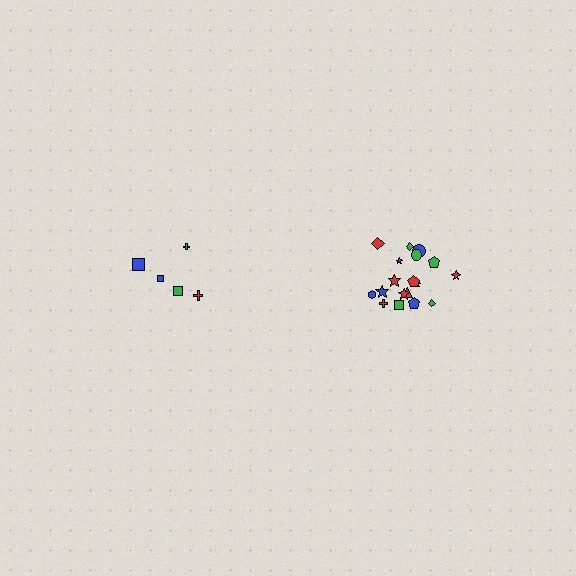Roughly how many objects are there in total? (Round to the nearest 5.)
Roughly 25 objects in total.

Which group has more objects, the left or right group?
The right group.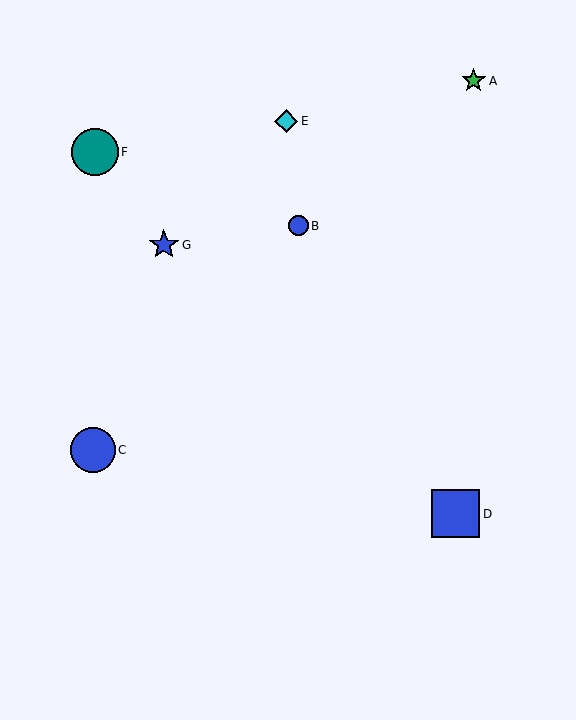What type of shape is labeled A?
Shape A is a green star.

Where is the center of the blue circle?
The center of the blue circle is at (298, 226).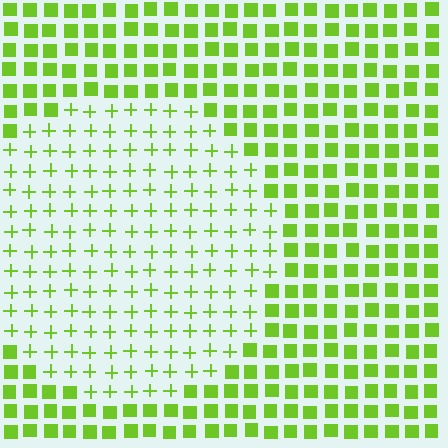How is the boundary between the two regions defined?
The boundary is defined by a change in element shape: plus signs inside vs. squares outside. All elements share the same color and spacing.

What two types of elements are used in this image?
The image uses plus signs inside the circle region and squares outside it.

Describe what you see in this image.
The image is filled with small lime elements arranged in a uniform grid. A circle-shaped region contains plus signs, while the surrounding area contains squares. The boundary is defined purely by the change in element shape.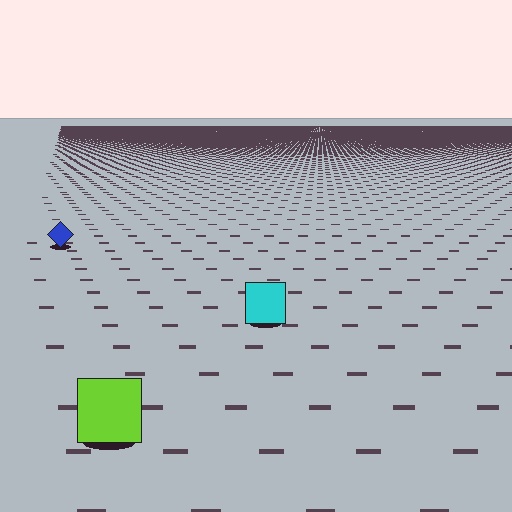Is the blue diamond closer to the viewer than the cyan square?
No. The cyan square is closer — you can tell from the texture gradient: the ground texture is coarser near it.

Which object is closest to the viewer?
The lime square is closest. The texture marks near it are larger and more spread out.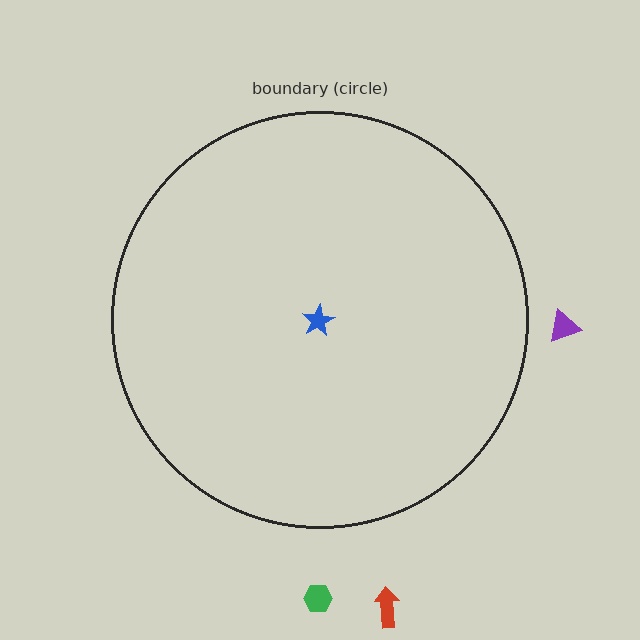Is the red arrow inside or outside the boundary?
Outside.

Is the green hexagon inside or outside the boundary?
Outside.